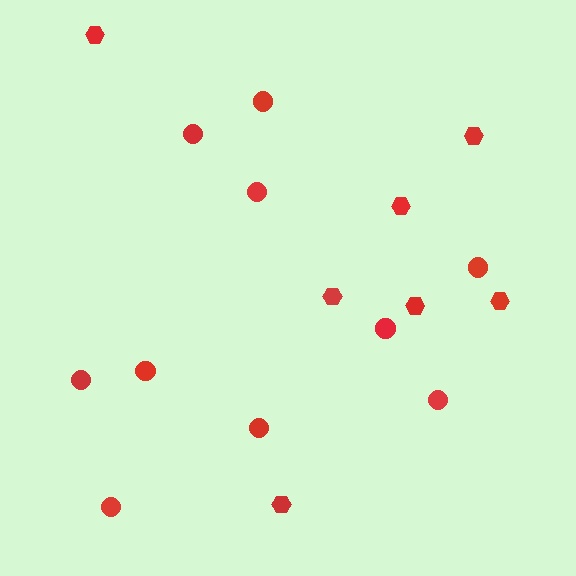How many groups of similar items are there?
There are 2 groups: one group of hexagons (7) and one group of circles (10).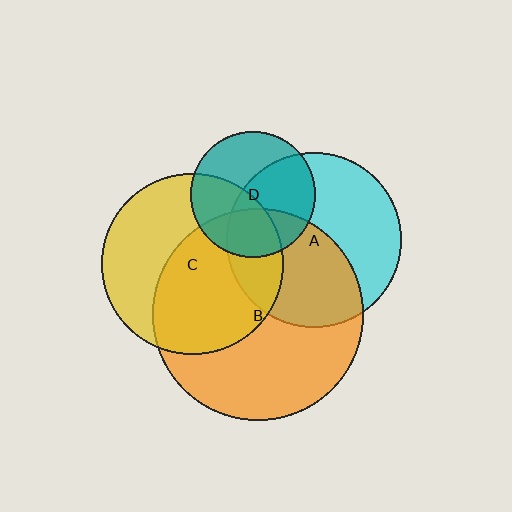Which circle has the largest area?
Circle B (orange).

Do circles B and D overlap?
Yes.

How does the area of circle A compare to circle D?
Approximately 1.9 times.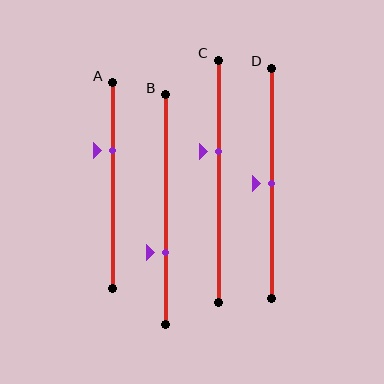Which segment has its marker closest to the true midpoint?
Segment D has its marker closest to the true midpoint.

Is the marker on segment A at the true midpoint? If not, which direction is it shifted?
No, the marker on segment A is shifted upward by about 17% of the segment length.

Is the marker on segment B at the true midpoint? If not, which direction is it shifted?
No, the marker on segment B is shifted downward by about 19% of the segment length.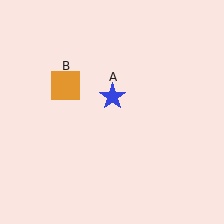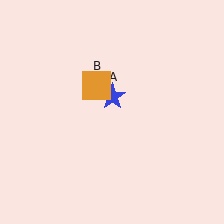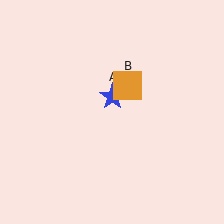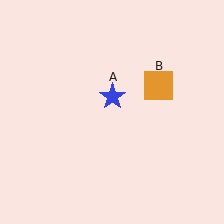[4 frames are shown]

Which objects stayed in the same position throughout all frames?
Blue star (object A) remained stationary.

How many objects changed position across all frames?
1 object changed position: orange square (object B).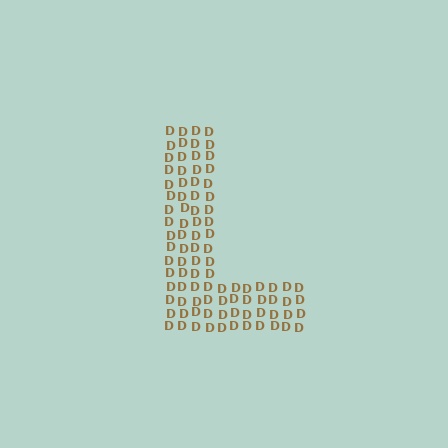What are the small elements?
The small elements are letter D's.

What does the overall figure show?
The overall figure shows the letter L.